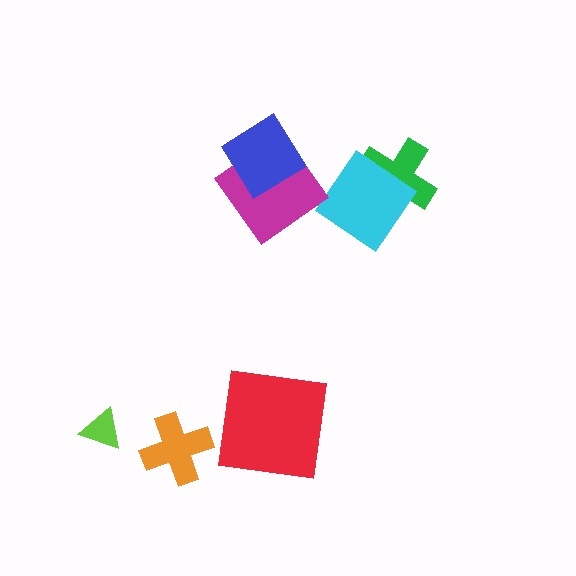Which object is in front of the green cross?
The cyan diamond is in front of the green cross.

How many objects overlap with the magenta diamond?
1 object overlaps with the magenta diamond.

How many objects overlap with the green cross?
1 object overlaps with the green cross.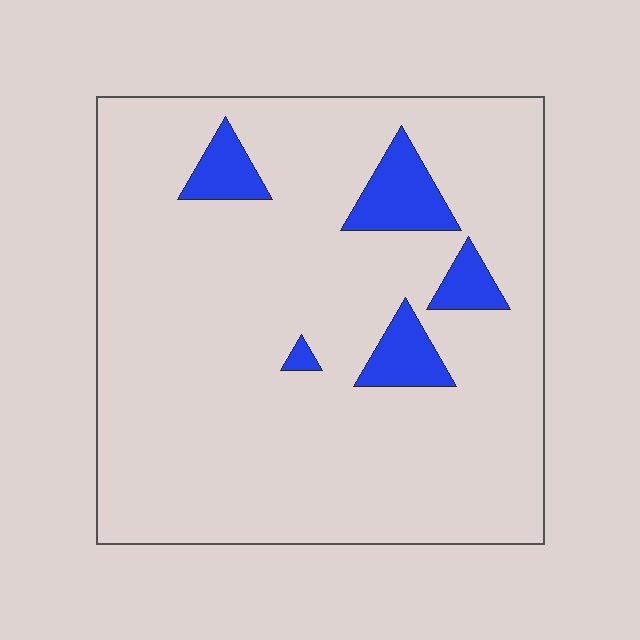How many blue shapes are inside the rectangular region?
5.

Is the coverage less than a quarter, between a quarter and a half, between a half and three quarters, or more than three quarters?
Less than a quarter.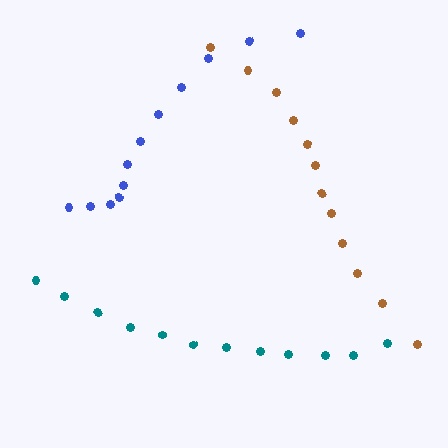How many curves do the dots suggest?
There are 3 distinct paths.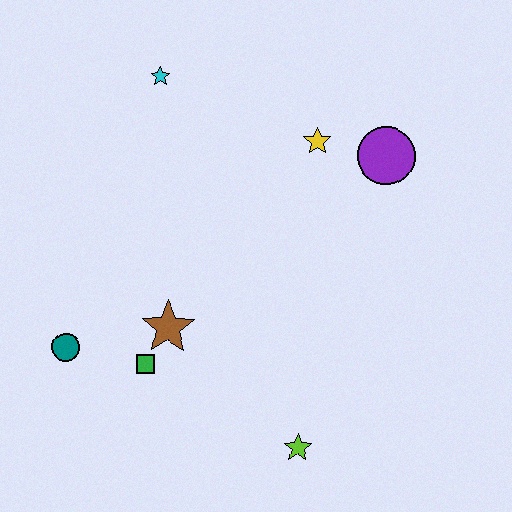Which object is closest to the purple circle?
The yellow star is closest to the purple circle.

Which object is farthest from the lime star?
The cyan star is farthest from the lime star.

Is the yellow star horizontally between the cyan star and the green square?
No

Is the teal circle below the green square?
No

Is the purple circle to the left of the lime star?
No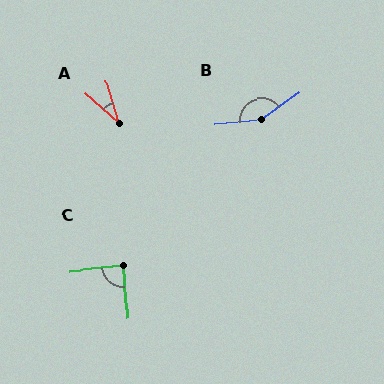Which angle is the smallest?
A, at approximately 32 degrees.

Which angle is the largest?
B, at approximately 150 degrees.